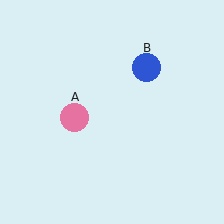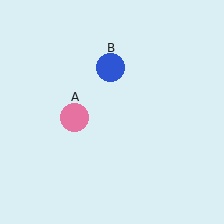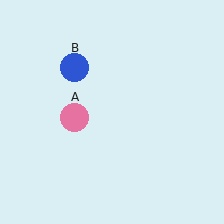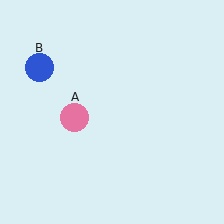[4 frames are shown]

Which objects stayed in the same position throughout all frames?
Pink circle (object A) remained stationary.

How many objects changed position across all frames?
1 object changed position: blue circle (object B).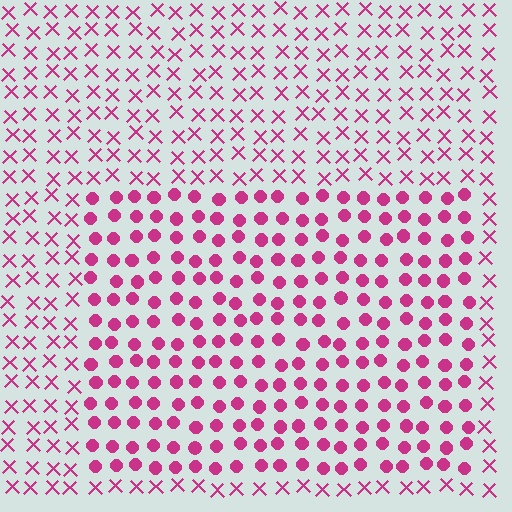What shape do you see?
I see a rectangle.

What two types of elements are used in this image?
The image uses circles inside the rectangle region and X marks outside it.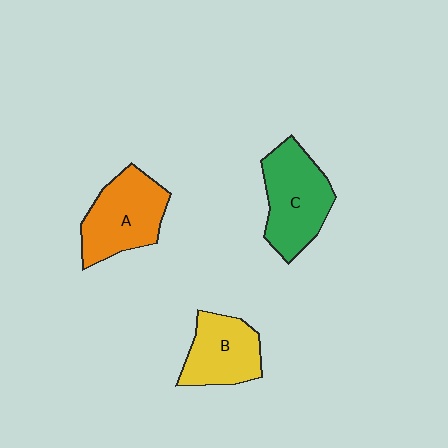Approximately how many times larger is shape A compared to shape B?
Approximately 1.2 times.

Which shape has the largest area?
Shape C (green).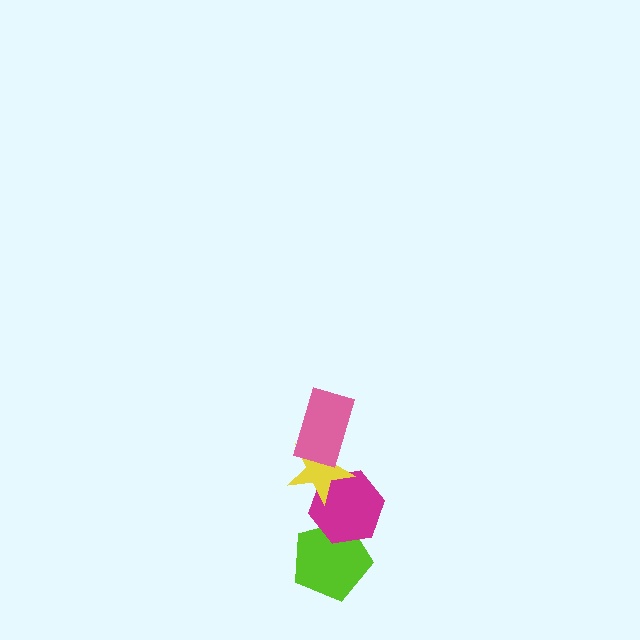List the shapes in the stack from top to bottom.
From top to bottom: the pink rectangle, the yellow star, the magenta hexagon, the lime pentagon.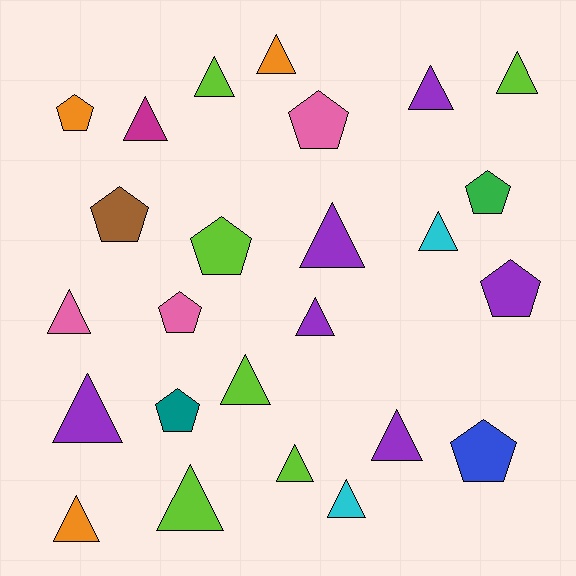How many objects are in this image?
There are 25 objects.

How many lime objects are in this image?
There are 6 lime objects.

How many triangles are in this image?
There are 16 triangles.